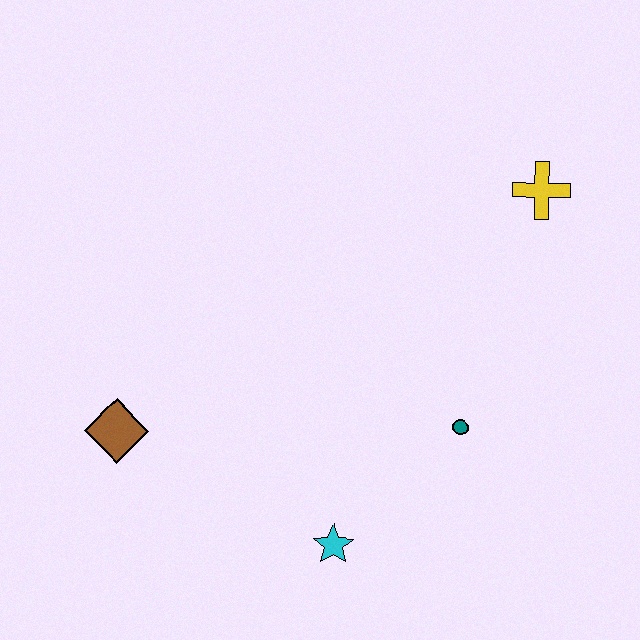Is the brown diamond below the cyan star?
No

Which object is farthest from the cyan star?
The yellow cross is farthest from the cyan star.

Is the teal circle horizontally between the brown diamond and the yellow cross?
Yes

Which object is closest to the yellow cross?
The teal circle is closest to the yellow cross.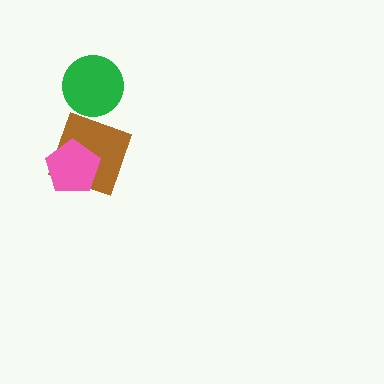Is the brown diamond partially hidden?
Yes, it is partially covered by another shape.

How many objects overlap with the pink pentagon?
1 object overlaps with the pink pentagon.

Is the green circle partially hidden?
No, no other shape covers it.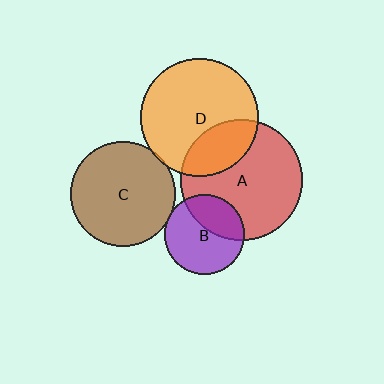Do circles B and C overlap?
Yes.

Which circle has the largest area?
Circle A (red).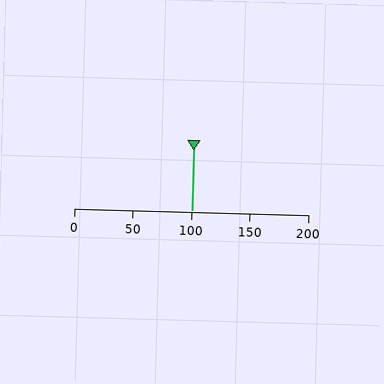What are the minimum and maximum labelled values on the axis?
The axis runs from 0 to 200.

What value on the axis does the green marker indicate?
The marker indicates approximately 100.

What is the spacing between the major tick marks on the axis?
The major ticks are spaced 50 apart.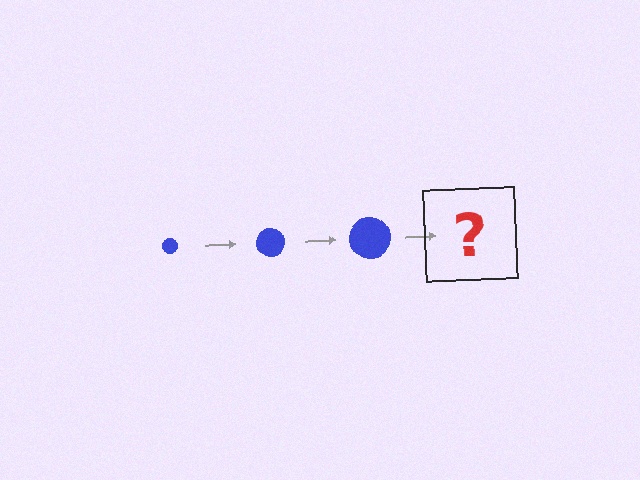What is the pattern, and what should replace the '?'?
The pattern is that the circle gets progressively larger each step. The '?' should be a blue circle, larger than the previous one.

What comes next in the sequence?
The next element should be a blue circle, larger than the previous one.